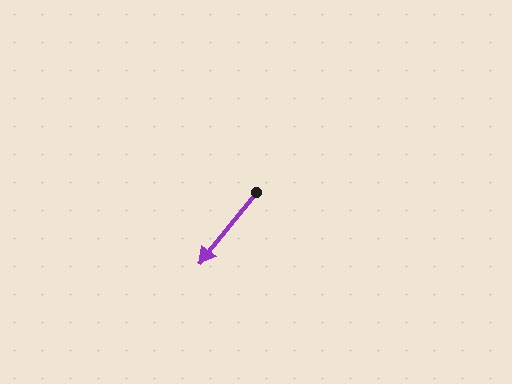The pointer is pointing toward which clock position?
Roughly 7 o'clock.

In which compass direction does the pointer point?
Southwest.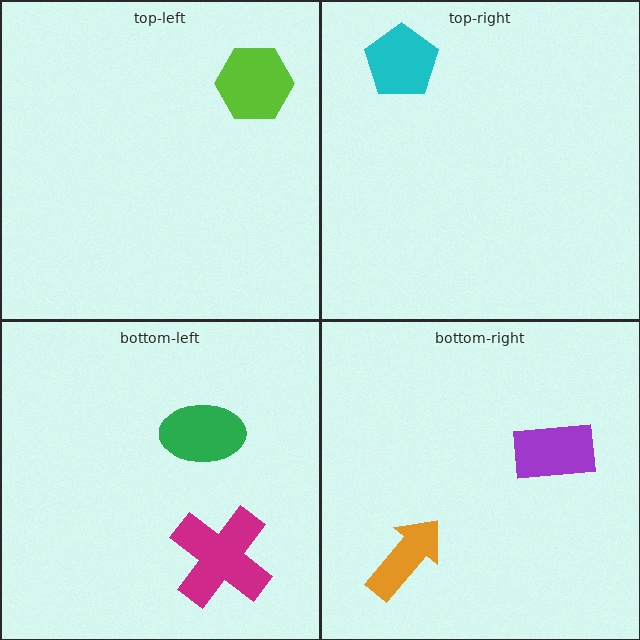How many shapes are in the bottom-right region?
2.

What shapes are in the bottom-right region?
The purple rectangle, the orange arrow.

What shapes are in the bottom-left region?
The magenta cross, the green ellipse.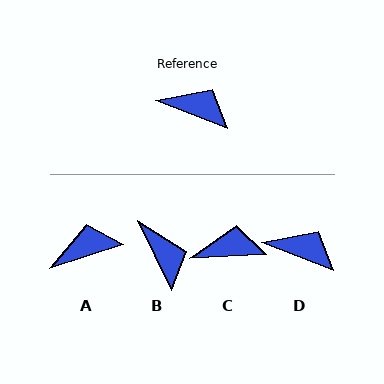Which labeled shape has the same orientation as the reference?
D.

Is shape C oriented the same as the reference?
No, it is off by about 25 degrees.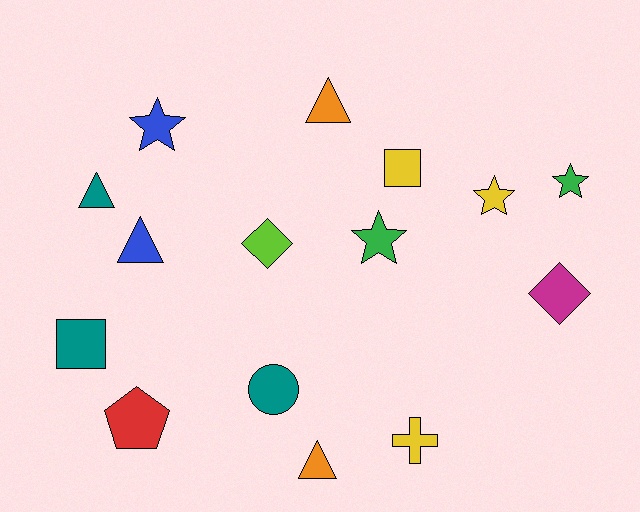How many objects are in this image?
There are 15 objects.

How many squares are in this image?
There are 2 squares.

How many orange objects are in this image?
There are 2 orange objects.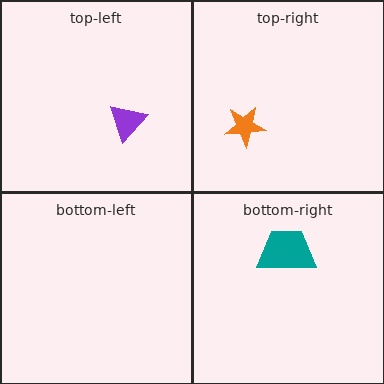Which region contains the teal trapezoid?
The bottom-right region.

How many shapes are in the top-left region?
1.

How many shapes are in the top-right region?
1.